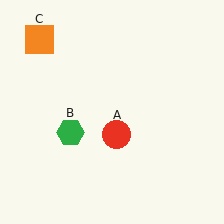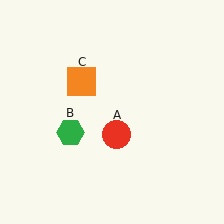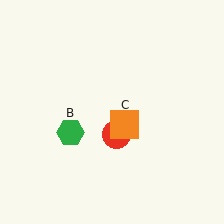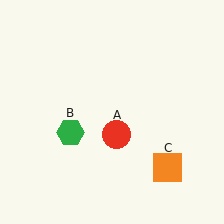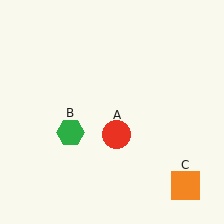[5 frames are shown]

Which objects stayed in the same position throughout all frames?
Red circle (object A) and green hexagon (object B) remained stationary.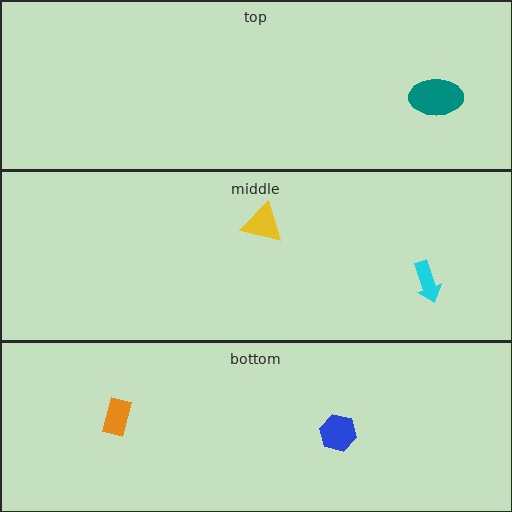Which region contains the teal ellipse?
The top region.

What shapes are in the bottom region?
The orange rectangle, the blue hexagon.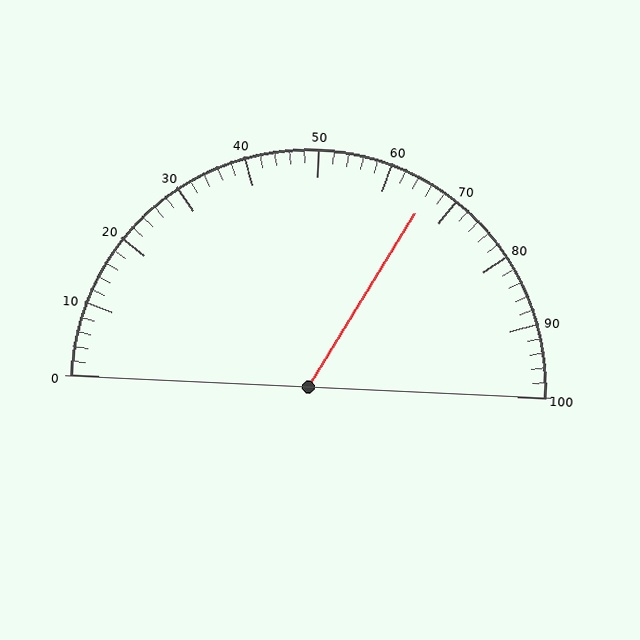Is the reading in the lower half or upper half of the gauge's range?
The reading is in the upper half of the range (0 to 100).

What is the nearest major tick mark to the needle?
The nearest major tick mark is 70.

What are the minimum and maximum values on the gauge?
The gauge ranges from 0 to 100.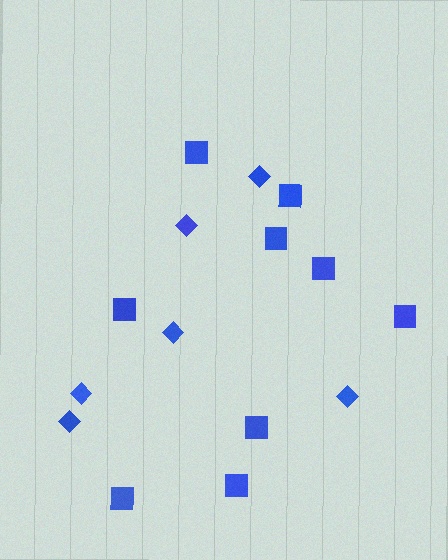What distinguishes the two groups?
There are 2 groups: one group of diamonds (6) and one group of squares (9).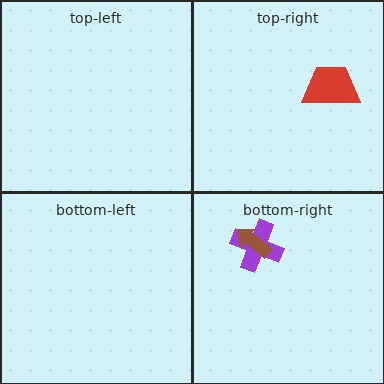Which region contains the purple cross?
The bottom-right region.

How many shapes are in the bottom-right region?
2.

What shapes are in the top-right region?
The red trapezoid.